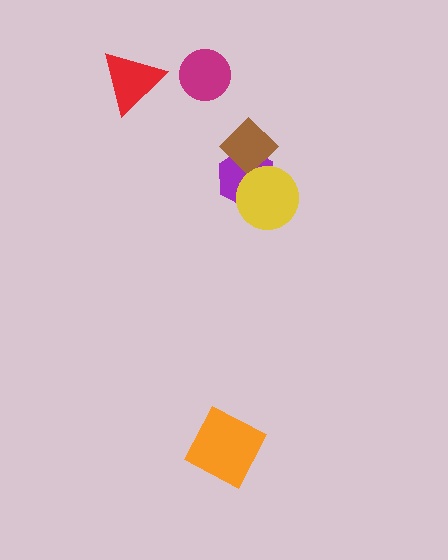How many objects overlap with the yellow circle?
1 object overlaps with the yellow circle.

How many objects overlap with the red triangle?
0 objects overlap with the red triangle.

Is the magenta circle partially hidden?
No, no other shape covers it.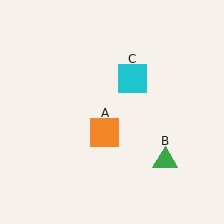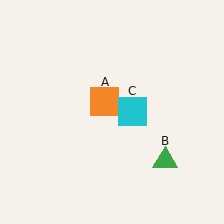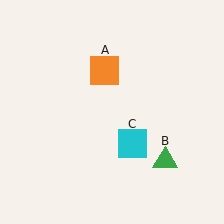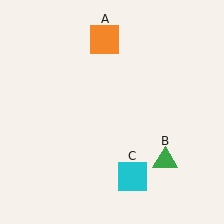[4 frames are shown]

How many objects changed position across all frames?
2 objects changed position: orange square (object A), cyan square (object C).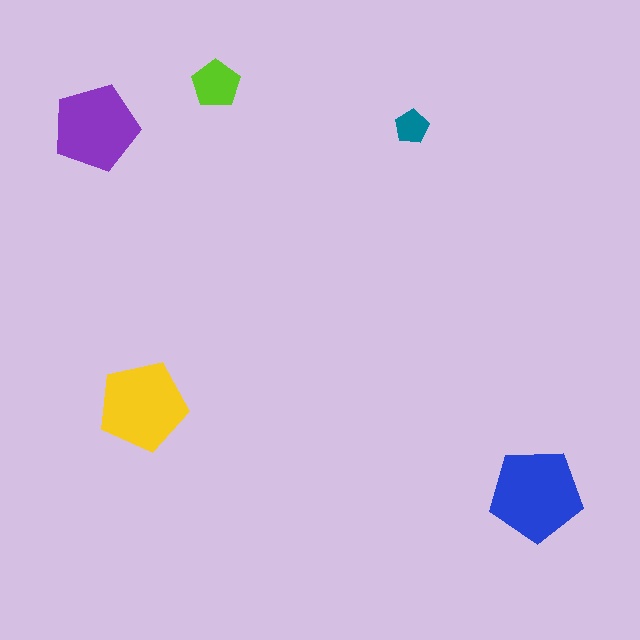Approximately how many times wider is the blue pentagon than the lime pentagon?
About 2 times wider.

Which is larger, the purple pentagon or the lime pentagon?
The purple one.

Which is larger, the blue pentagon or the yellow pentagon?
The blue one.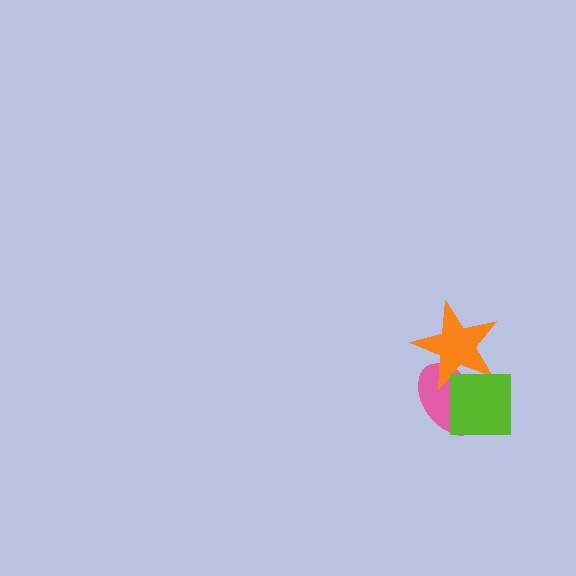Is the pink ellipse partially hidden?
Yes, it is partially covered by another shape.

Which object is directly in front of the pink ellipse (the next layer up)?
The orange star is directly in front of the pink ellipse.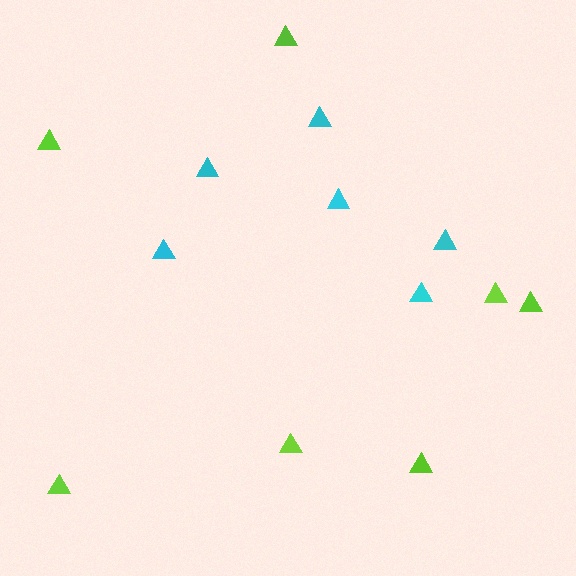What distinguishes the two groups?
There are 2 groups: one group of cyan triangles (6) and one group of lime triangles (7).